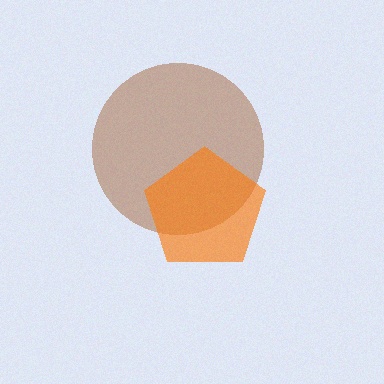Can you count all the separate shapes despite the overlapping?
Yes, there are 2 separate shapes.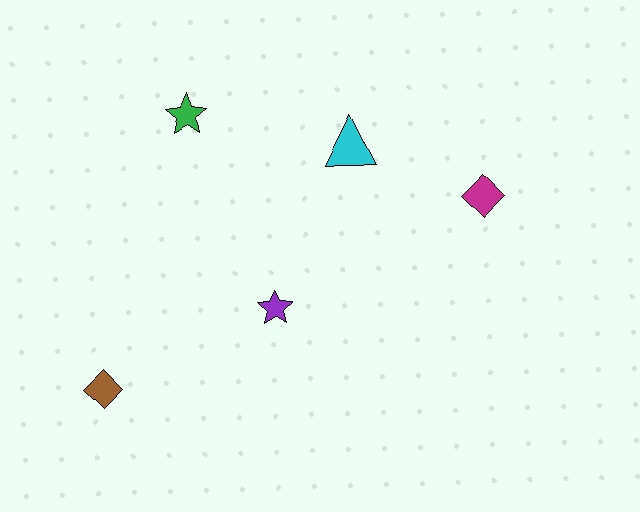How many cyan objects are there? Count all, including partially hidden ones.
There is 1 cyan object.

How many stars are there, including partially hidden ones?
There are 2 stars.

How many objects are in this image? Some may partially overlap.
There are 5 objects.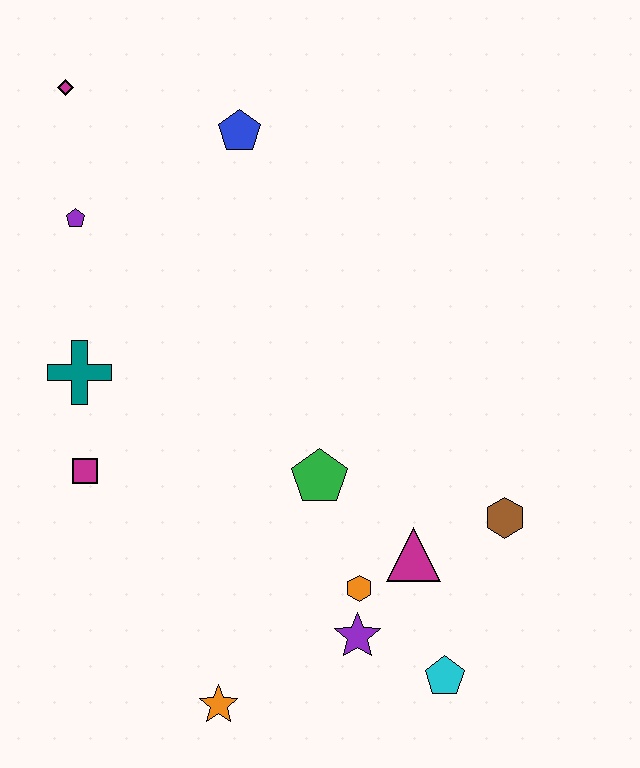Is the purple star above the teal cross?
No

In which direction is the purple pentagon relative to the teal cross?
The purple pentagon is above the teal cross.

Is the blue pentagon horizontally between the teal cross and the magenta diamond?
No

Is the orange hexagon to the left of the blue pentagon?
No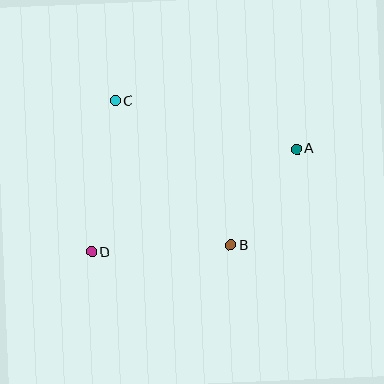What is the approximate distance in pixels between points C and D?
The distance between C and D is approximately 153 pixels.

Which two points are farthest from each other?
Points A and D are farthest from each other.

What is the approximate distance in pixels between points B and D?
The distance between B and D is approximately 139 pixels.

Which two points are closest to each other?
Points A and B are closest to each other.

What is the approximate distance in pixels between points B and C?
The distance between B and C is approximately 185 pixels.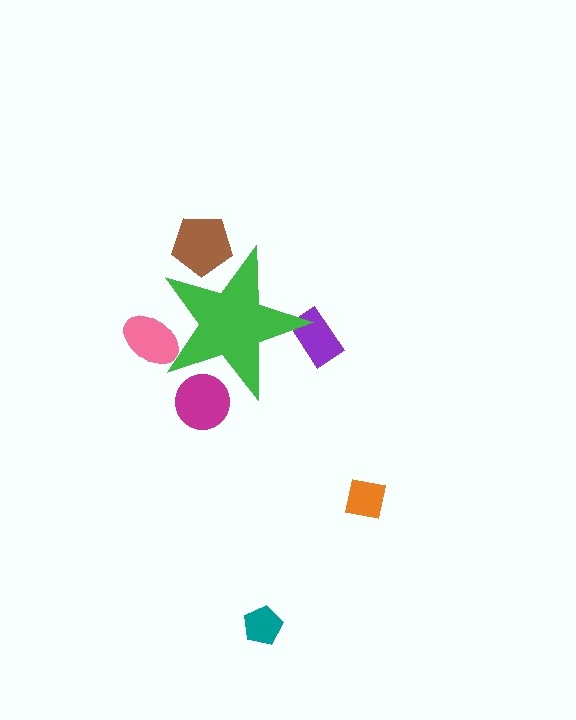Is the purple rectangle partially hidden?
Yes, the purple rectangle is partially hidden behind the green star.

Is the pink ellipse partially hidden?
Yes, the pink ellipse is partially hidden behind the green star.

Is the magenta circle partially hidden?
Yes, the magenta circle is partially hidden behind the green star.